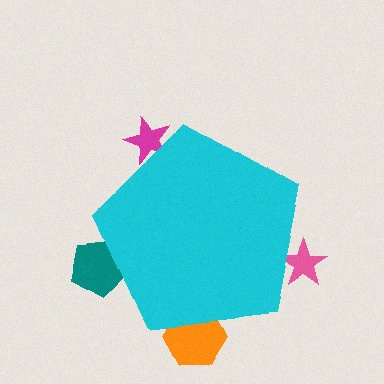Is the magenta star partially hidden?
Yes, the magenta star is partially hidden behind the cyan pentagon.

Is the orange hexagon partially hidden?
Yes, the orange hexagon is partially hidden behind the cyan pentagon.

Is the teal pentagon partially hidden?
Yes, the teal pentagon is partially hidden behind the cyan pentagon.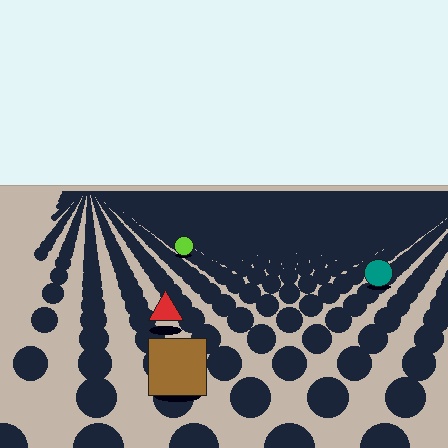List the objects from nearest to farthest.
From nearest to farthest: the brown square, the red triangle, the teal circle, the lime circle.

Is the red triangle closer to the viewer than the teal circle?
Yes. The red triangle is closer — you can tell from the texture gradient: the ground texture is coarser near it.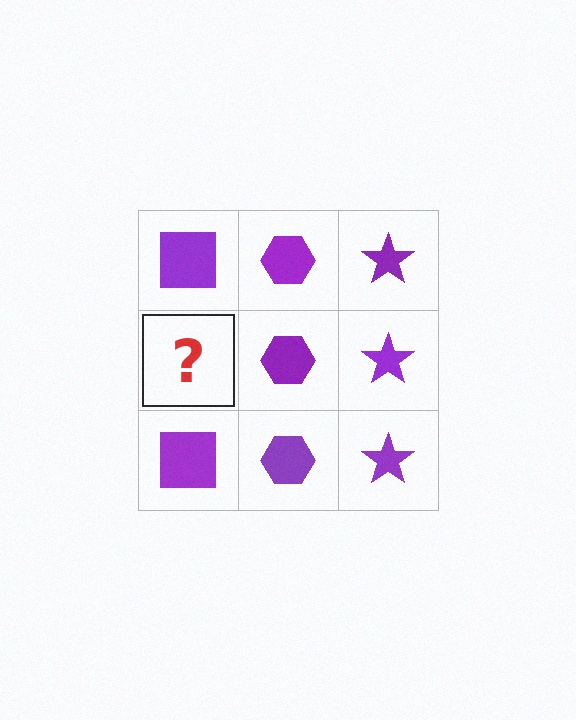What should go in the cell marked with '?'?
The missing cell should contain a purple square.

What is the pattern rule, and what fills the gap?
The rule is that each column has a consistent shape. The gap should be filled with a purple square.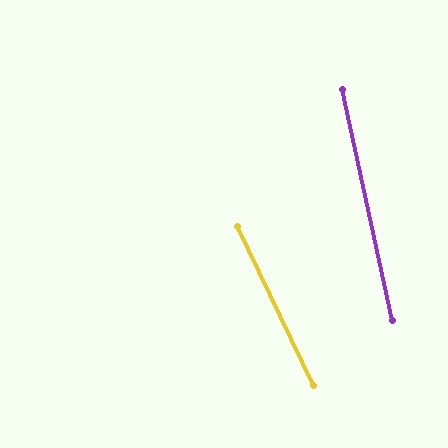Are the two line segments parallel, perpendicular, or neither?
Neither parallel nor perpendicular — they differ by about 13°.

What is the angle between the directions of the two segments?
Approximately 13 degrees.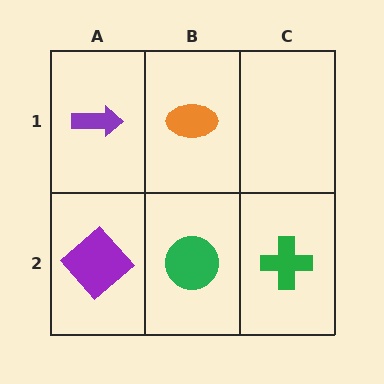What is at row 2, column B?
A green circle.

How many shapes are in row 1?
2 shapes.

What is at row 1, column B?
An orange ellipse.